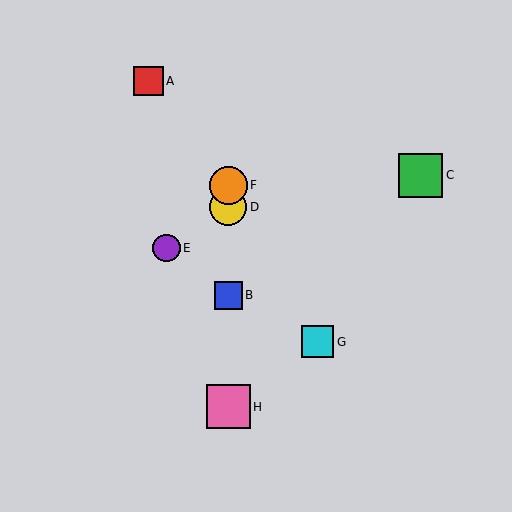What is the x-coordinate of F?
Object F is at x≈228.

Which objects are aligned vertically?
Objects B, D, F, H are aligned vertically.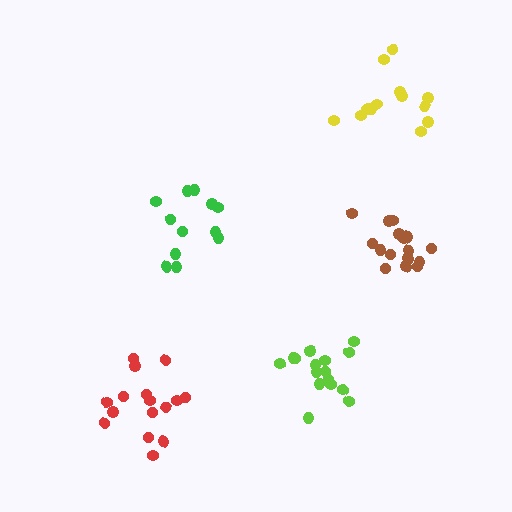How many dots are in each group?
Group 1: 16 dots, Group 2: 13 dots, Group 3: 16 dots, Group 4: 12 dots, Group 5: 16 dots (73 total).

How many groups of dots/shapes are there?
There are 5 groups.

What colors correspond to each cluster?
The clusters are colored: lime, yellow, red, green, brown.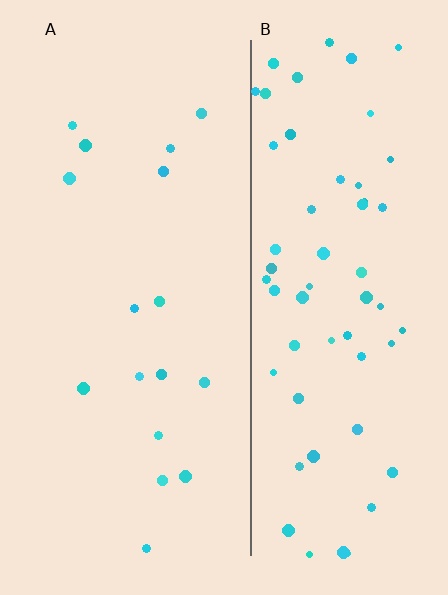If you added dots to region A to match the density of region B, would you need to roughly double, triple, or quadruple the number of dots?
Approximately quadruple.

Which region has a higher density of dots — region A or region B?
B (the right).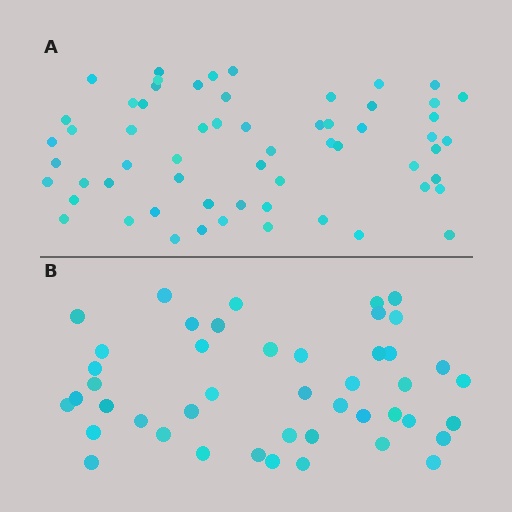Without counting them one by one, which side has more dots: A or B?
Region A (the top region) has more dots.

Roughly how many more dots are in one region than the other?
Region A has approximately 15 more dots than region B.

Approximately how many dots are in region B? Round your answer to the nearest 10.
About 40 dots. (The exact count is 45, which rounds to 40.)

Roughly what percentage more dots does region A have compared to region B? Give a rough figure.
About 35% more.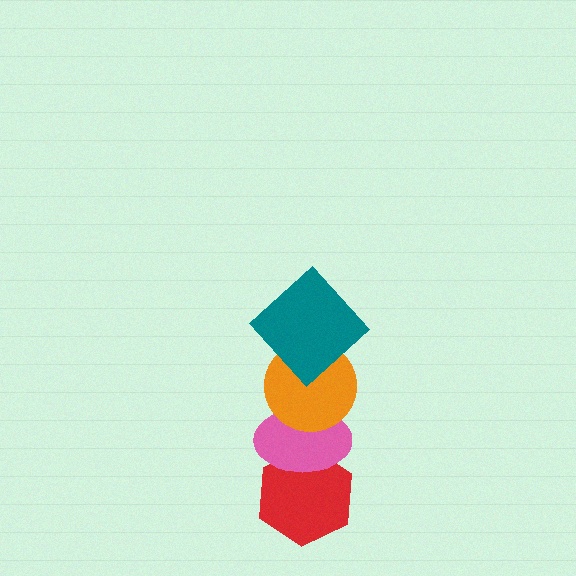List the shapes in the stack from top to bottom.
From top to bottom: the teal diamond, the orange circle, the pink ellipse, the red hexagon.